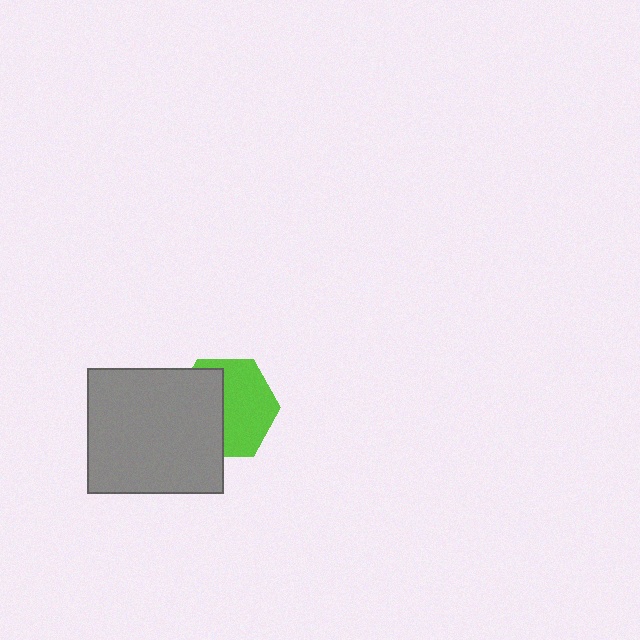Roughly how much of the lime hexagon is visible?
About half of it is visible (roughly 55%).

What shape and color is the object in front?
The object in front is a gray rectangle.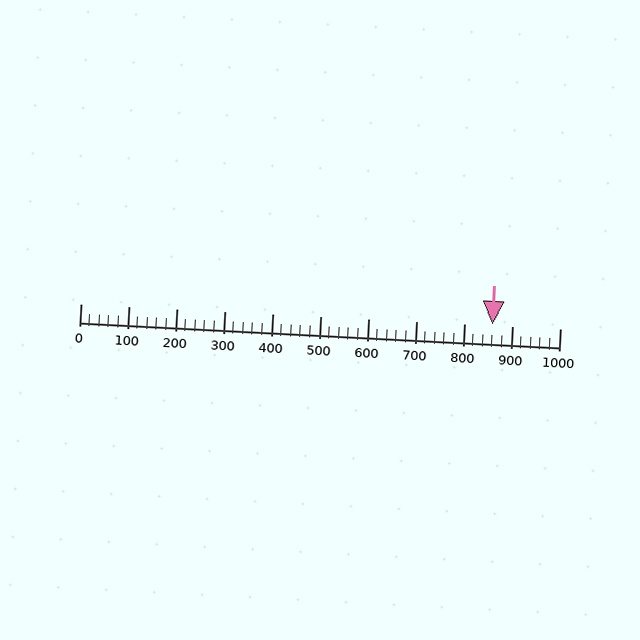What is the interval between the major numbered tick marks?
The major tick marks are spaced 100 units apart.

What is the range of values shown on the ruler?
The ruler shows values from 0 to 1000.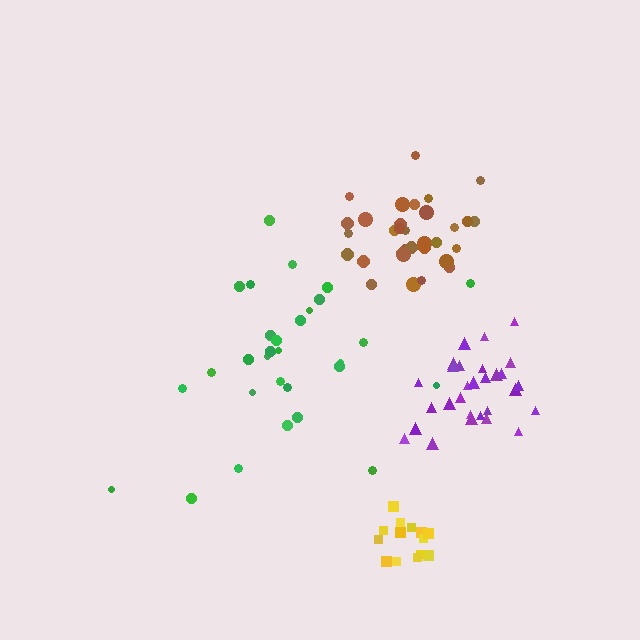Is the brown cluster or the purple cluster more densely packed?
Brown.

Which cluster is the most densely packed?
Yellow.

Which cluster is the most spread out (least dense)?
Green.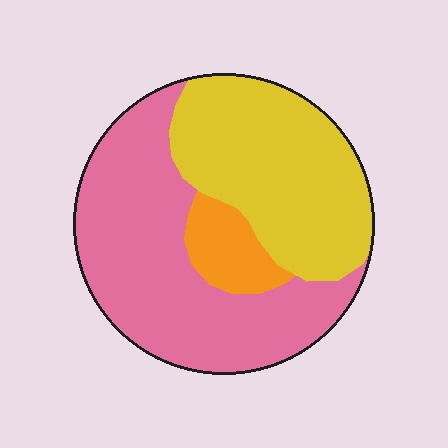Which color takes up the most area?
Pink, at roughly 50%.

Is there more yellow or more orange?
Yellow.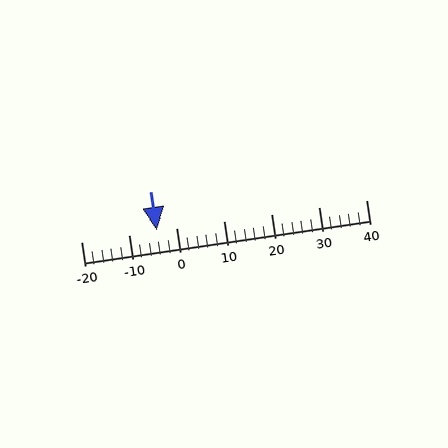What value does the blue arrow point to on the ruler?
The blue arrow points to approximately -4.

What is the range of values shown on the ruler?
The ruler shows values from -20 to 40.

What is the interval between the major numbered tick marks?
The major tick marks are spaced 10 units apart.